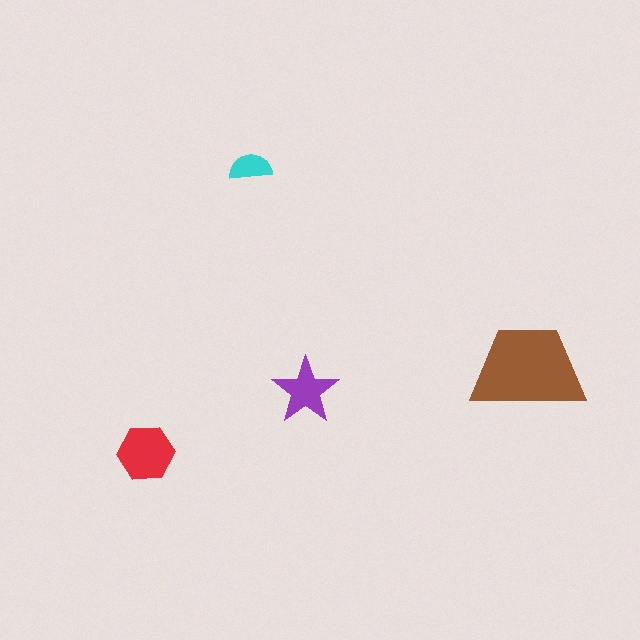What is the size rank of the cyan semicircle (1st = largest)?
4th.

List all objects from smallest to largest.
The cyan semicircle, the purple star, the red hexagon, the brown trapezoid.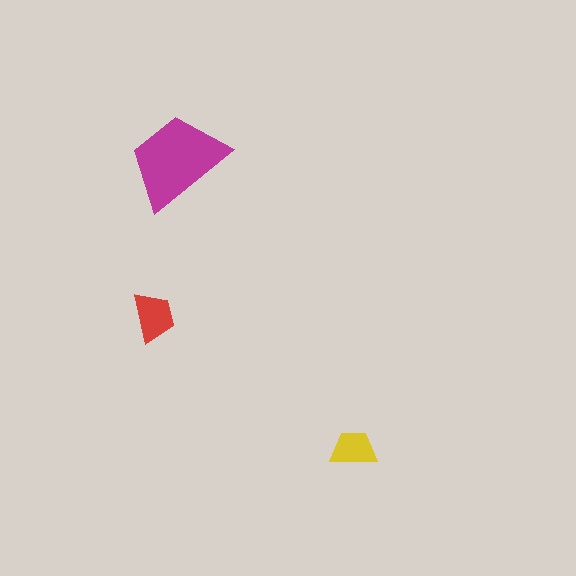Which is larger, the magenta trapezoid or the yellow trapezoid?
The magenta one.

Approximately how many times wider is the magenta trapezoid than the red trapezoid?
About 2 times wider.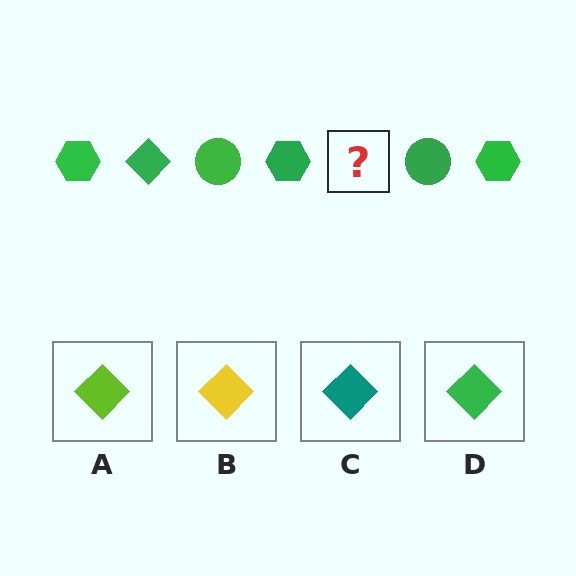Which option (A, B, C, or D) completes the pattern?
D.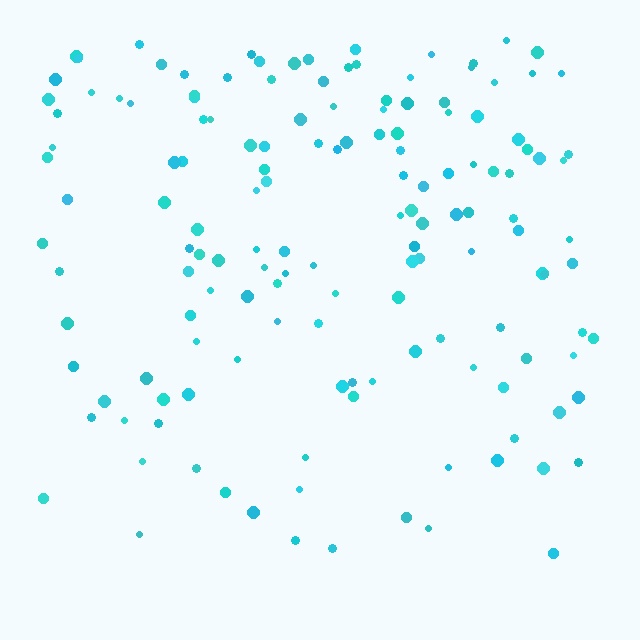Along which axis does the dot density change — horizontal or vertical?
Vertical.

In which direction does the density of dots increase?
From bottom to top, with the top side densest.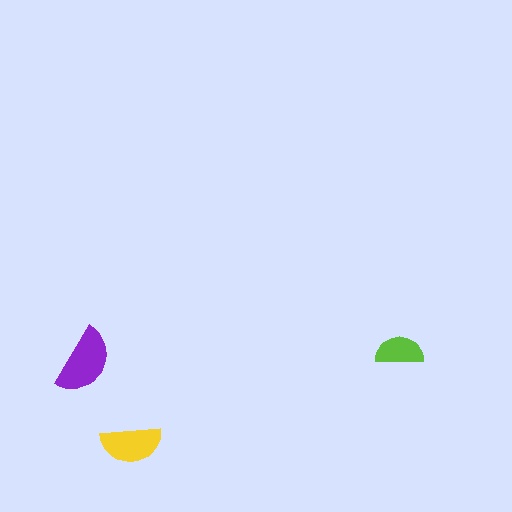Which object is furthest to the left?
The purple semicircle is leftmost.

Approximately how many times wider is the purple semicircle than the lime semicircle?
About 1.5 times wider.